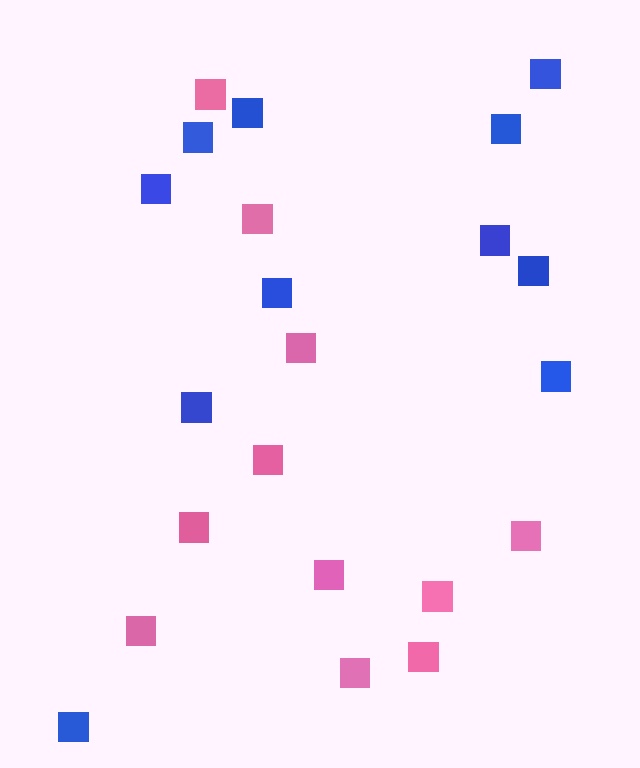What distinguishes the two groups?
There are 2 groups: one group of pink squares (11) and one group of blue squares (11).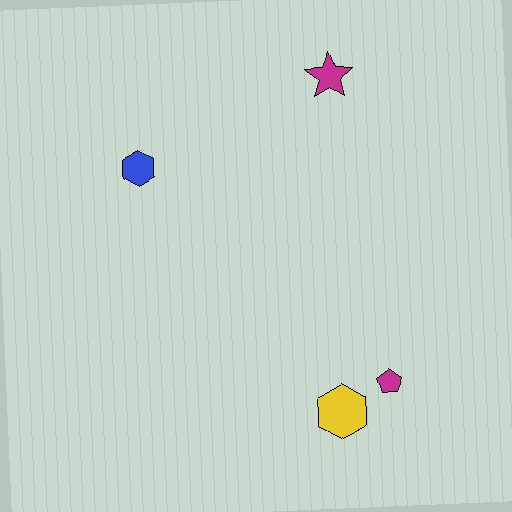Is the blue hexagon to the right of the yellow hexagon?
No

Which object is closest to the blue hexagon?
The magenta star is closest to the blue hexagon.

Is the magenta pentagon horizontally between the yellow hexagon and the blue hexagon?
No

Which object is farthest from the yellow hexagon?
The magenta star is farthest from the yellow hexagon.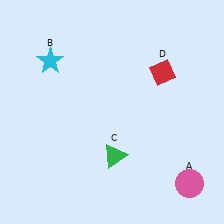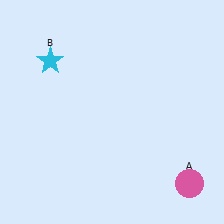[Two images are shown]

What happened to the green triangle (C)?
The green triangle (C) was removed in Image 2. It was in the bottom-right area of Image 1.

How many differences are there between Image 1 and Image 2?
There are 2 differences between the two images.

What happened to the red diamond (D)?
The red diamond (D) was removed in Image 2. It was in the top-right area of Image 1.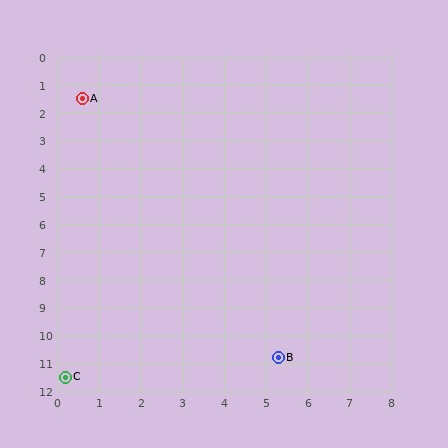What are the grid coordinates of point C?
Point C is at approximately (0.2, 11.5).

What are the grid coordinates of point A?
Point A is at approximately (0.6, 1.5).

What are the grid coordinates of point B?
Point B is at approximately (5.3, 10.8).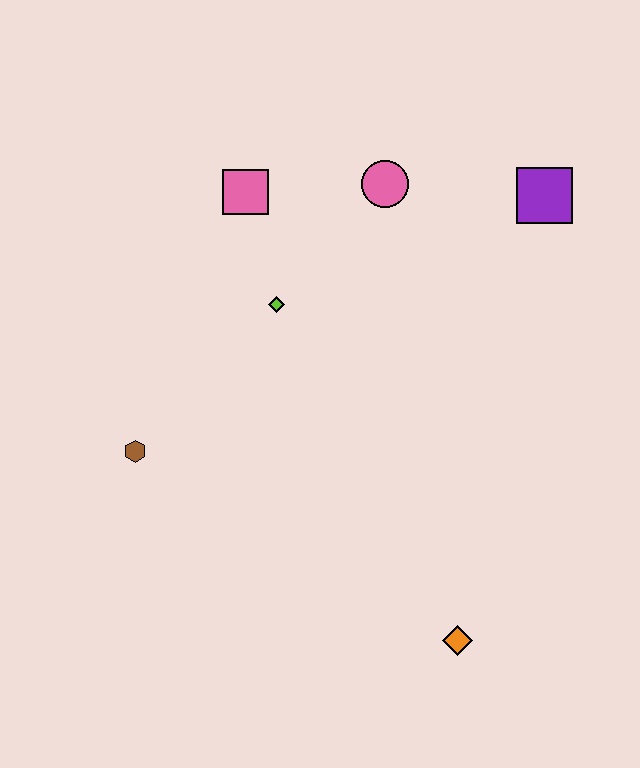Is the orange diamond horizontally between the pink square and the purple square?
Yes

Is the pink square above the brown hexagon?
Yes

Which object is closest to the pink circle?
The pink square is closest to the pink circle.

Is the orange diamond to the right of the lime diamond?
Yes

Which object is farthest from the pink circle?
The orange diamond is farthest from the pink circle.